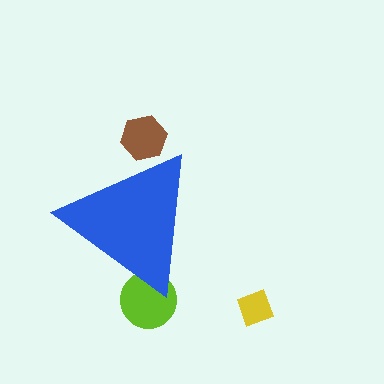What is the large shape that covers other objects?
A blue triangle.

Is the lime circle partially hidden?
Yes, the lime circle is partially hidden behind the blue triangle.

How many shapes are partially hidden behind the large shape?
2 shapes are partially hidden.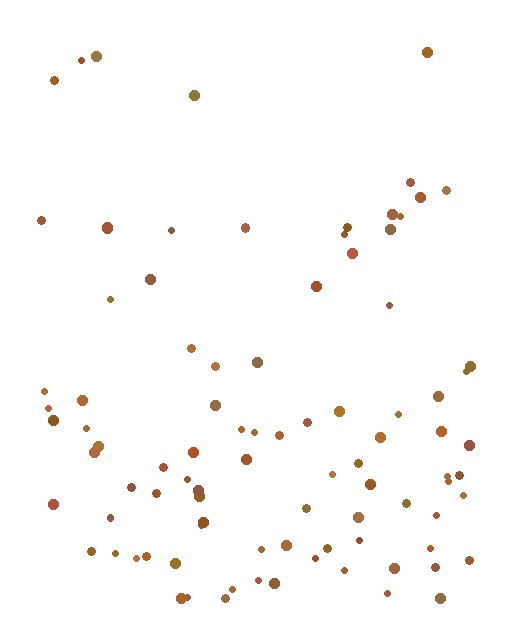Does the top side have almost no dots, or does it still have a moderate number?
Still a moderate number, just noticeably fewer than the bottom.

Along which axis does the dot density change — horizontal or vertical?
Vertical.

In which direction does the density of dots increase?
From top to bottom, with the bottom side densest.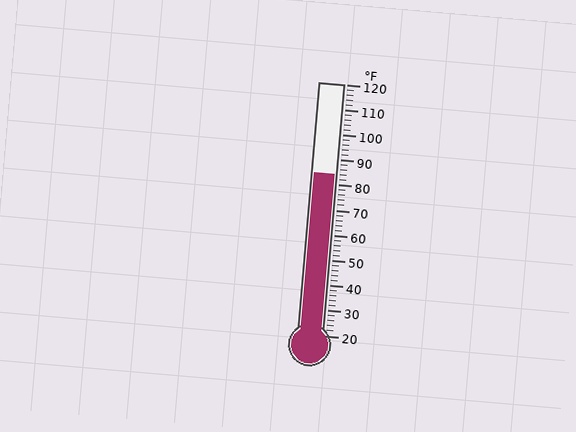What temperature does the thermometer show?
The thermometer shows approximately 84°F.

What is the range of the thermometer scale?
The thermometer scale ranges from 20°F to 120°F.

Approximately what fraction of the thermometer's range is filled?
The thermometer is filled to approximately 65% of its range.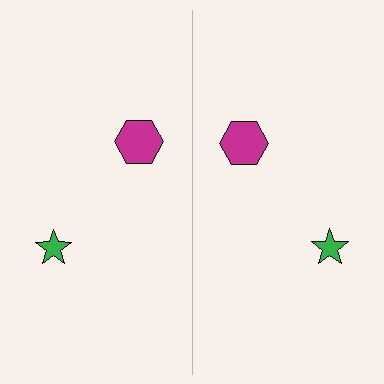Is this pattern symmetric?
Yes, this pattern has bilateral (reflection) symmetry.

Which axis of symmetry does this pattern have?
The pattern has a vertical axis of symmetry running through the center of the image.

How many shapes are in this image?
There are 4 shapes in this image.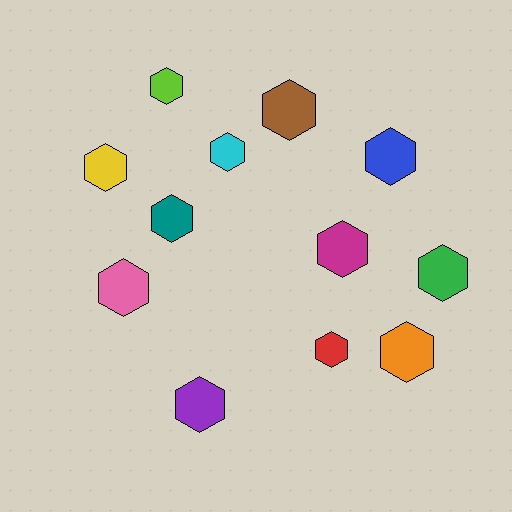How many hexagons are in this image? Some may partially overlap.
There are 12 hexagons.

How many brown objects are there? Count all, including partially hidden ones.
There is 1 brown object.